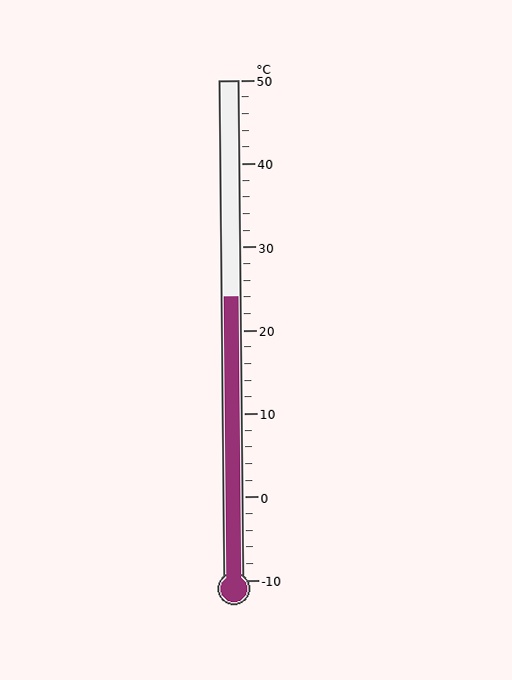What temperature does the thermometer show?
The thermometer shows approximately 24°C.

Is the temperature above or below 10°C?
The temperature is above 10°C.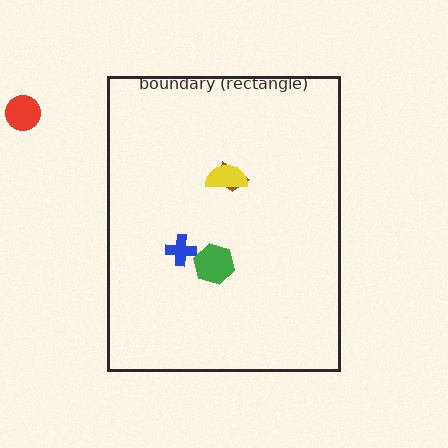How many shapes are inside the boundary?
4 inside, 1 outside.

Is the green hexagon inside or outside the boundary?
Inside.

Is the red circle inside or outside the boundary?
Outside.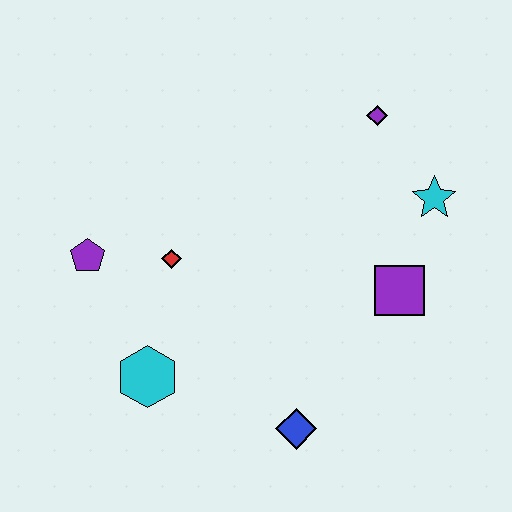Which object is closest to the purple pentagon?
The red diamond is closest to the purple pentagon.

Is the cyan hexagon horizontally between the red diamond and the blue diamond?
No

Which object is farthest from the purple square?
The purple pentagon is farthest from the purple square.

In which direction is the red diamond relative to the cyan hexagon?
The red diamond is above the cyan hexagon.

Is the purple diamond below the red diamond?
No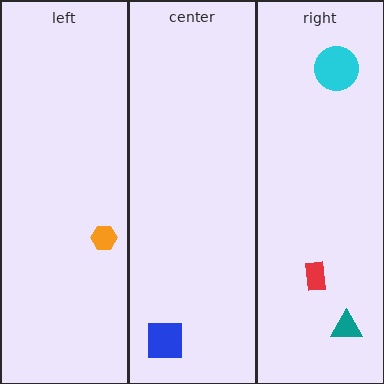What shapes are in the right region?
The cyan circle, the teal triangle, the red rectangle.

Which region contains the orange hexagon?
The left region.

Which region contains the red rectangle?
The right region.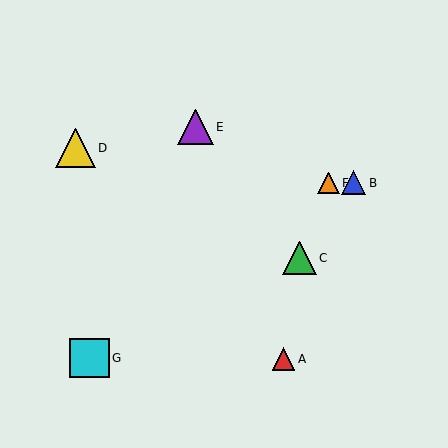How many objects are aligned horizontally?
2 objects (B, F) are aligned horizontally.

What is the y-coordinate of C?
Object C is at y≈258.